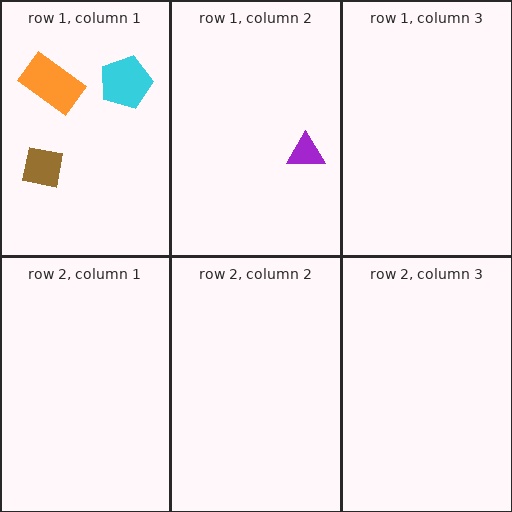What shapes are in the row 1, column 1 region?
The orange rectangle, the brown square, the cyan pentagon.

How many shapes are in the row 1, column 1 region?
3.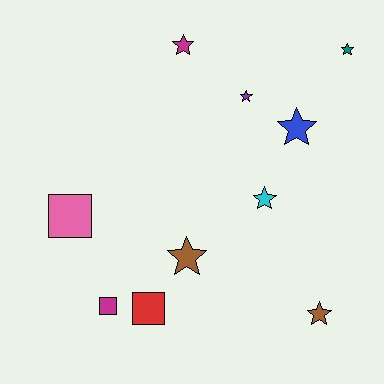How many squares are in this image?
There are 3 squares.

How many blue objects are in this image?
There is 1 blue object.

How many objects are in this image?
There are 10 objects.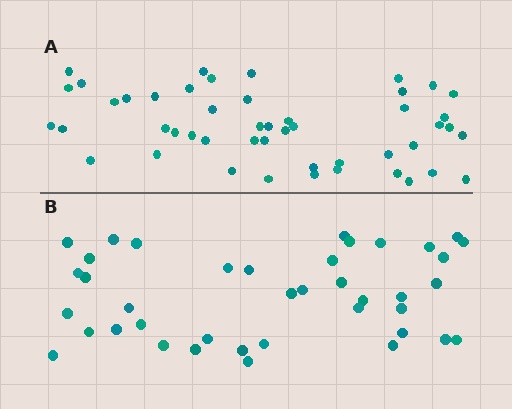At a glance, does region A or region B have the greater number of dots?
Region A (the top region) has more dots.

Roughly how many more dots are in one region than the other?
Region A has roughly 8 or so more dots than region B.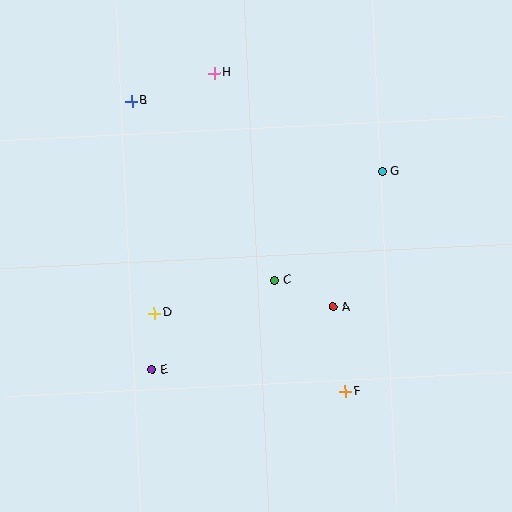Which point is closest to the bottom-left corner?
Point E is closest to the bottom-left corner.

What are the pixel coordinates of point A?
Point A is at (333, 307).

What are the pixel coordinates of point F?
Point F is at (345, 392).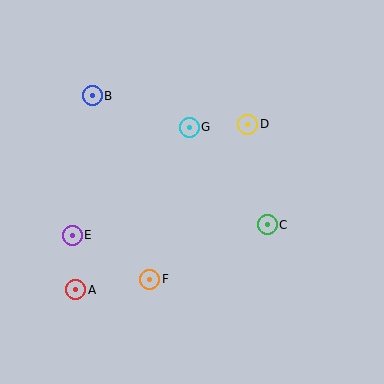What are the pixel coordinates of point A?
Point A is at (76, 290).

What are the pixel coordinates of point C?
Point C is at (267, 225).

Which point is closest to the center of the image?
Point G at (189, 127) is closest to the center.